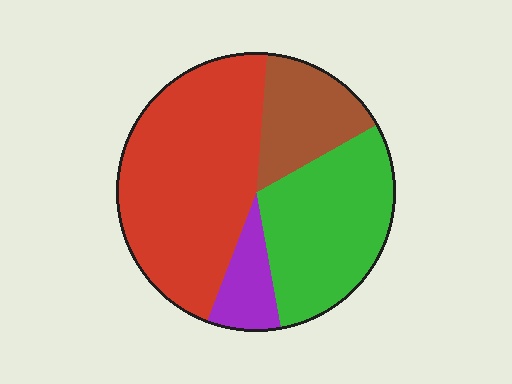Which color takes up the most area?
Red, at roughly 45%.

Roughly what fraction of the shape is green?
Green takes up between a quarter and a half of the shape.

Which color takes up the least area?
Purple, at roughly 10%.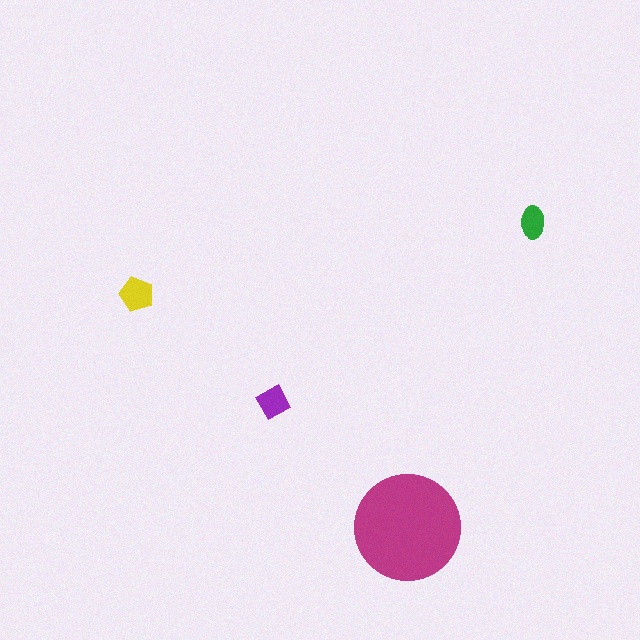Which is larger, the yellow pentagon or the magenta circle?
The magenta circle.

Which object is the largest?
The magenta circle.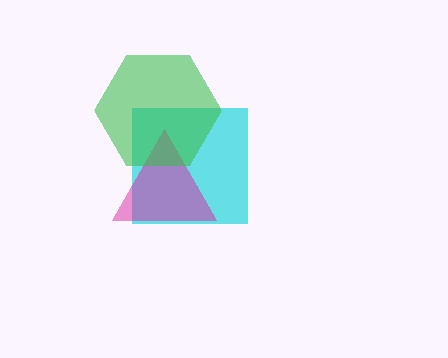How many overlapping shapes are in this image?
There are 3 overlapping shapes in the image.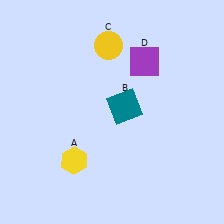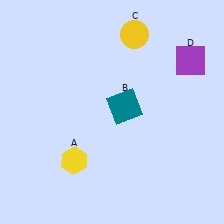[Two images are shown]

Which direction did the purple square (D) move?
The purple square (D) moved right.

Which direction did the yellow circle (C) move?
The yellow circle (C) moved right.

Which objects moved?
The objects that moved are: the yellow circle (C), the purple square (D).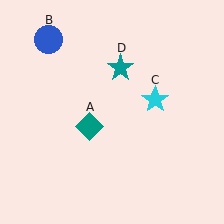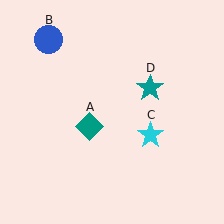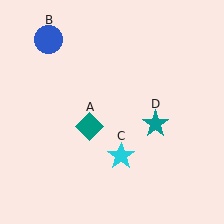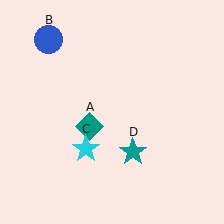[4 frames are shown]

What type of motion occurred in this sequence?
The cyan star (object C), teal star (object D) rotated clockwise around the center of the scene.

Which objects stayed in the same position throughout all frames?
Teal diamond (object A) and blue circle (object B) remained stationary.